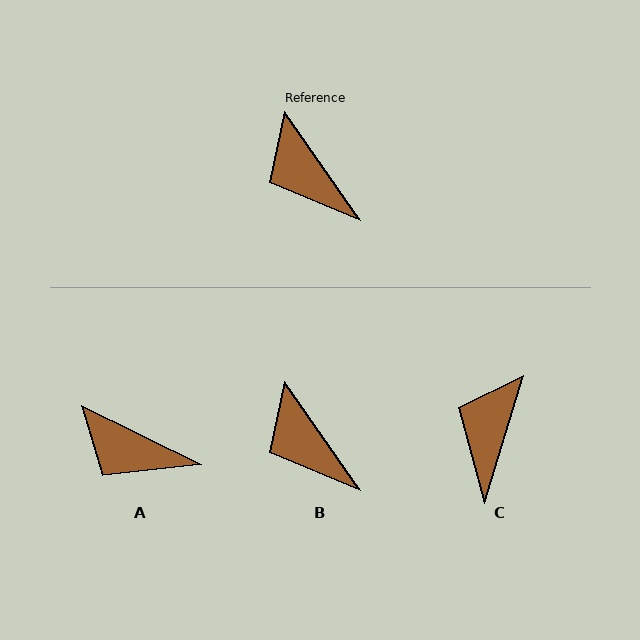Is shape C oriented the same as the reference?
No, it is off by about 52 degrees.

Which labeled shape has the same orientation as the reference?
B.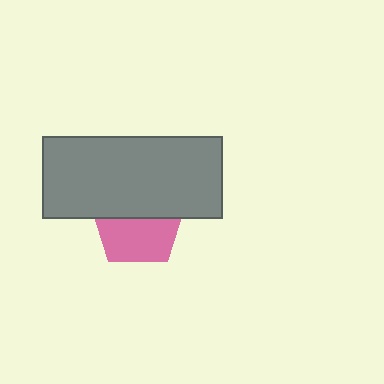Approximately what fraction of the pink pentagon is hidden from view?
Roughly 50% of the pink pentagon is hidden behind the gray rectangle.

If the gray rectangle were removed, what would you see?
You would see the complete pink pentagon.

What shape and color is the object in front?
The object in front is a gray rectangle.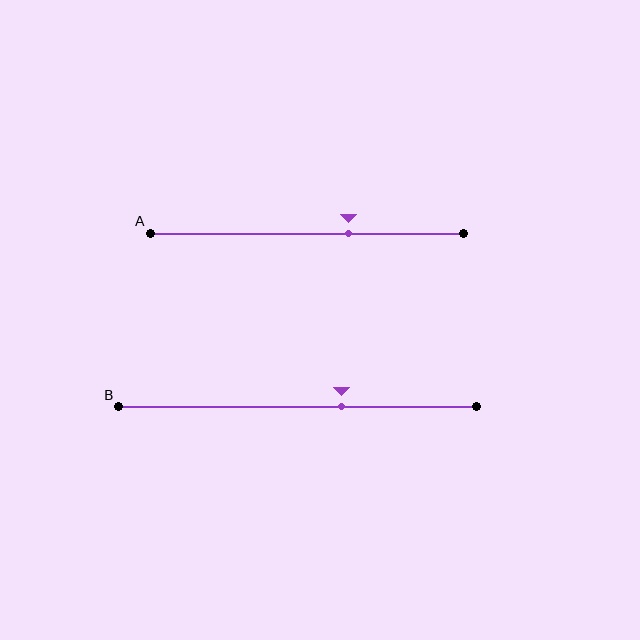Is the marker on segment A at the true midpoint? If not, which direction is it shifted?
No, the marker on segment A is shifted to the right by about 13% of the segment length.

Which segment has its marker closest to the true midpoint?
Segment B has its marker closest to the true midpoint.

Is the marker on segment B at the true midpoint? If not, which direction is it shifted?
No, the marker on segment B is shifted to the right by about 12% of the segment length.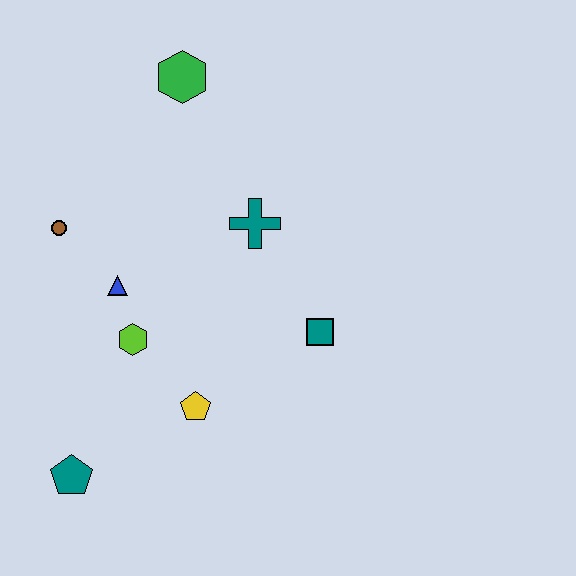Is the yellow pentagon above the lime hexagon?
No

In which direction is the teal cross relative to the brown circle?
The teal cross is to the right of the brown circle.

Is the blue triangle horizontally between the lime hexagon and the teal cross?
No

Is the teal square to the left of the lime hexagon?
No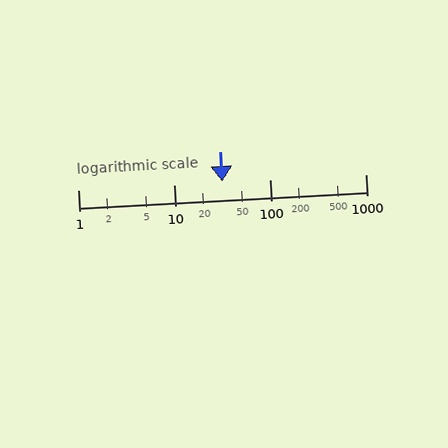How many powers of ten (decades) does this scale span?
The scale spans 3 decades, from 1 to 1000.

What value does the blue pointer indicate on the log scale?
The pointer indicates approximately 32.